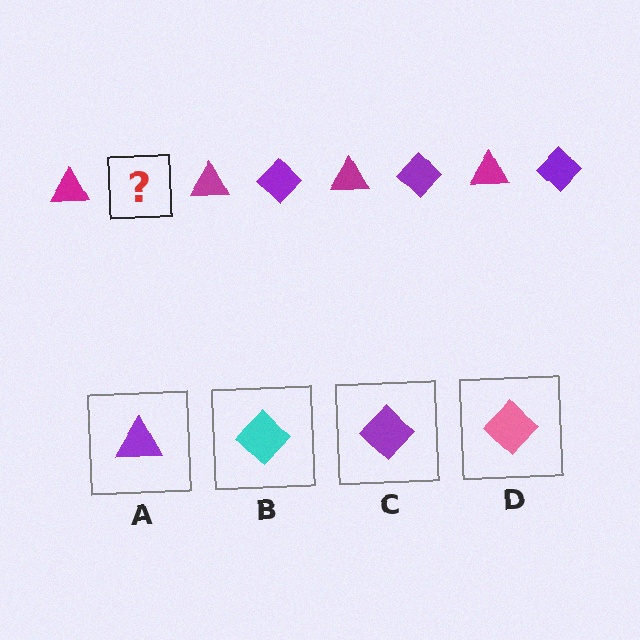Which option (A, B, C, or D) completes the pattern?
C.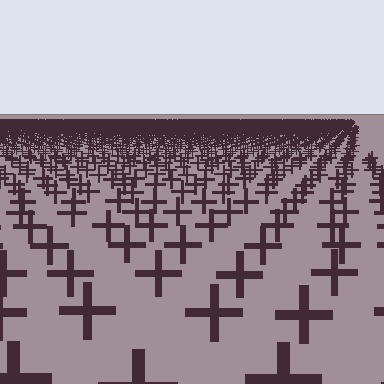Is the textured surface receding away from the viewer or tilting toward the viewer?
The surface is receding away from the viewer. Texture elements get smaller and denser toward the top.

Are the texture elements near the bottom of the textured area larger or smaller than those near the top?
Larger. Near the bottom, elements are closer to the viewer and appear at a bigger on-screen size.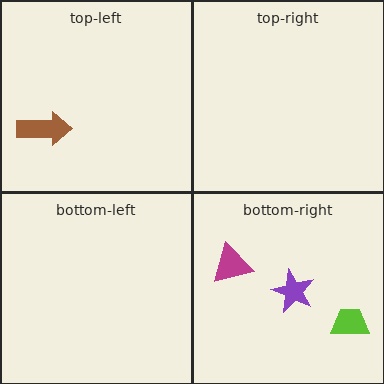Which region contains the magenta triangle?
The bottom-right region.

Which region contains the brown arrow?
The top-left region.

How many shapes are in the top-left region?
1.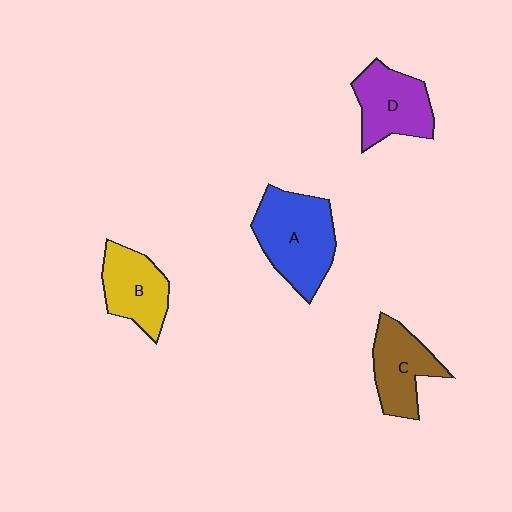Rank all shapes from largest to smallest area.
From largest to smallest: A (blue), D (purple), C (brown), B (yellow).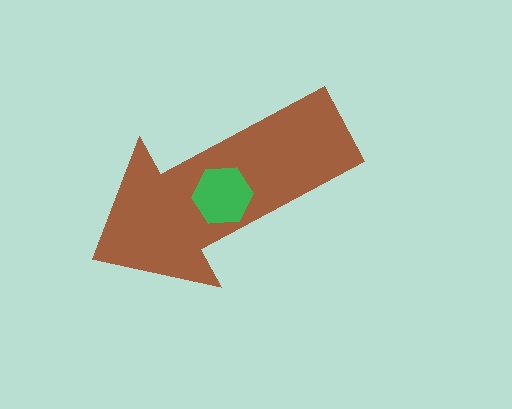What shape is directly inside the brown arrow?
The green hexagon.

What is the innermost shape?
The green hexagon.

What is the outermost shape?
The brown arrow.